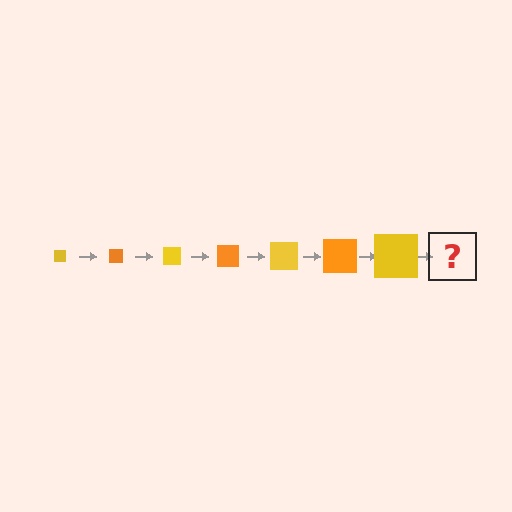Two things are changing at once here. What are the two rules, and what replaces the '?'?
The two rules are that the square grows larger each step and the color cycles through yellow and orange. The '?' should be an orange square, larger than the previous one.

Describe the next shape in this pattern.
It should be an orange square, larger than the previous one.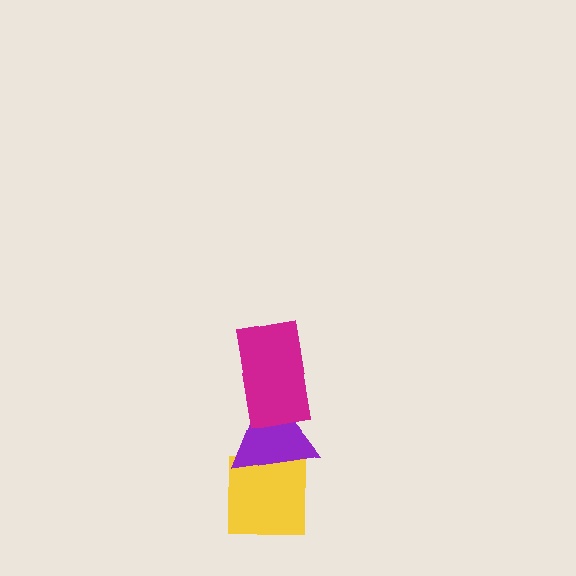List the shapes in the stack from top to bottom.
From top to bottom: the magenta rectangle, the purple triangle, the yellow square.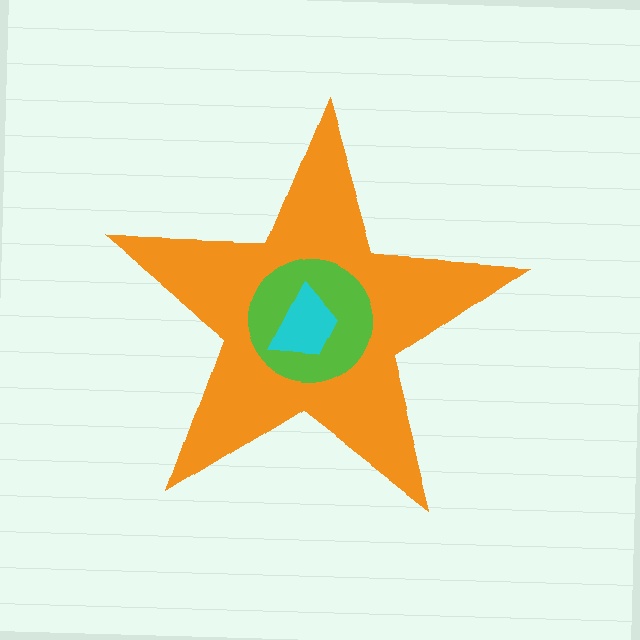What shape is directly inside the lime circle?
The cyan trapezoid.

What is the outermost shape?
The orange star.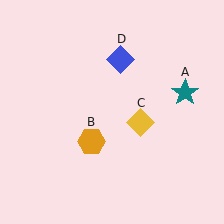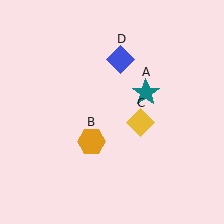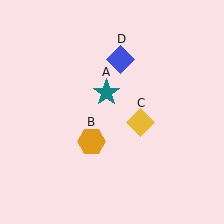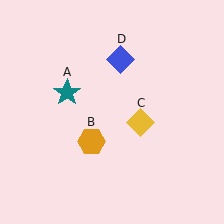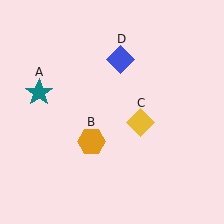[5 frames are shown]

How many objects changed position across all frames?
1 object changed position: teal star (object A).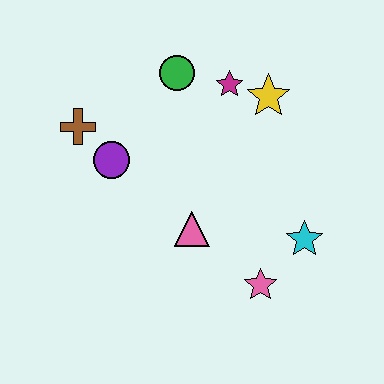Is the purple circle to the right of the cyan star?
No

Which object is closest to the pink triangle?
The pink star is closest to the pink triangle.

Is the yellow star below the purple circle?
No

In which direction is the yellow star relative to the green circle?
The yellow star is to the right of the green circle.